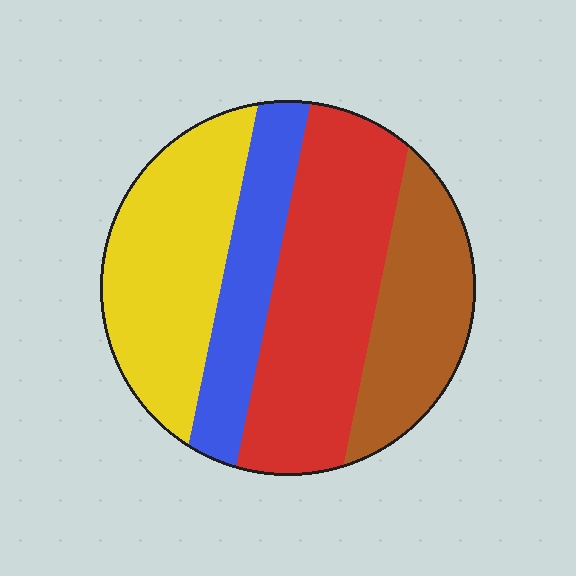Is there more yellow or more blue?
Yellow.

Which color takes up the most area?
Red, at roughly 35%.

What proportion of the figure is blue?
Blue takes up about one sixth (1/6) of the figure.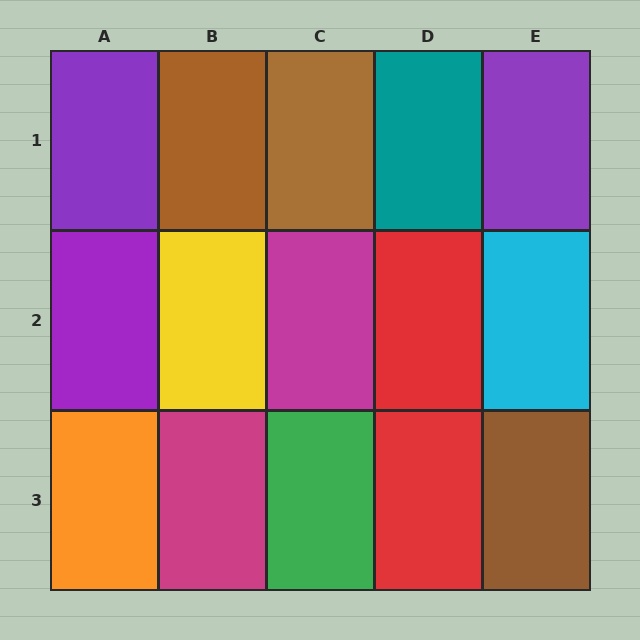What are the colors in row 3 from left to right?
Orange, magenta, green, red, brown.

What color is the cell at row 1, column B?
Brown.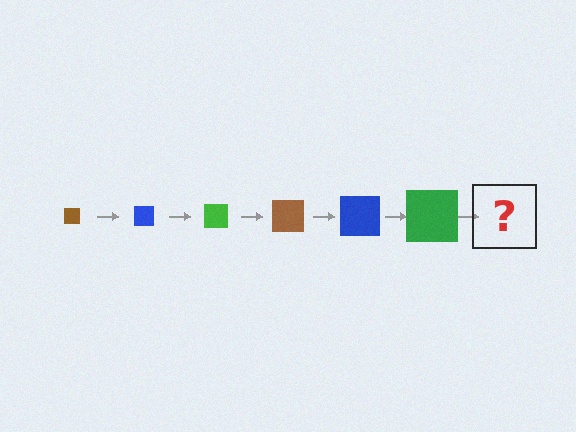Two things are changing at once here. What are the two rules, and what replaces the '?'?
The two rules are that the square grows larger each step and the color cycles through brown, blue, and green. The '?' should be a brown square, larger than the previous one.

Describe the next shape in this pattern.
It should be a brown square, larger than the previous one.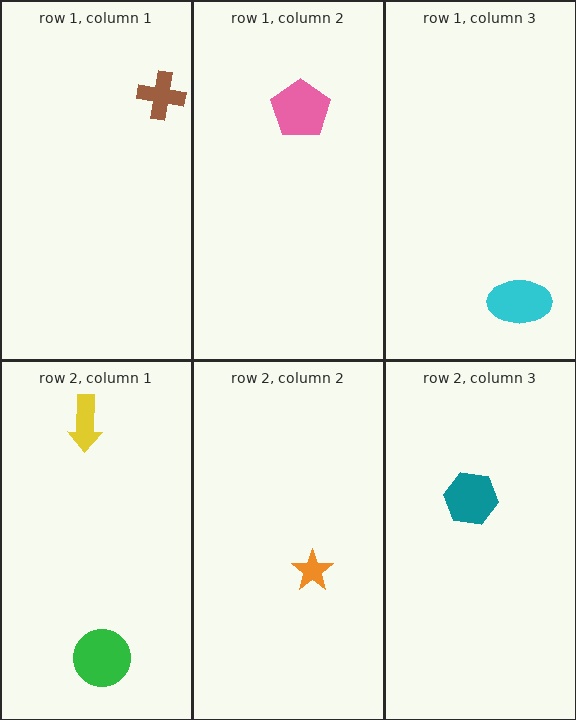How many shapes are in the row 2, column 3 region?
1.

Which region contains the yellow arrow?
The row 2, column 1 region.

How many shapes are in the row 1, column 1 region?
1.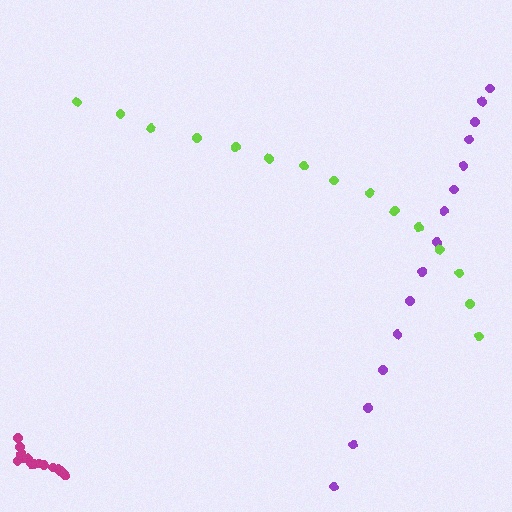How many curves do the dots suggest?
There are 3 distinct paths.